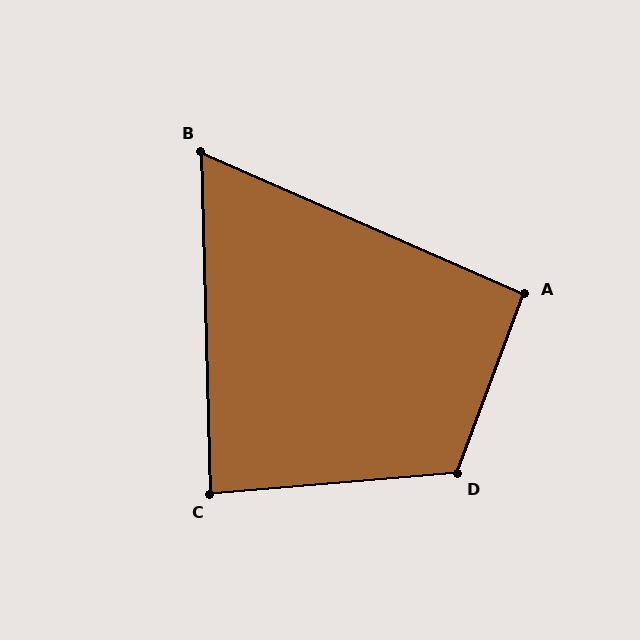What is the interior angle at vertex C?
Approximately 87 degrees (approximately right).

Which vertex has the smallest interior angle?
B, at approximately 65 degrees.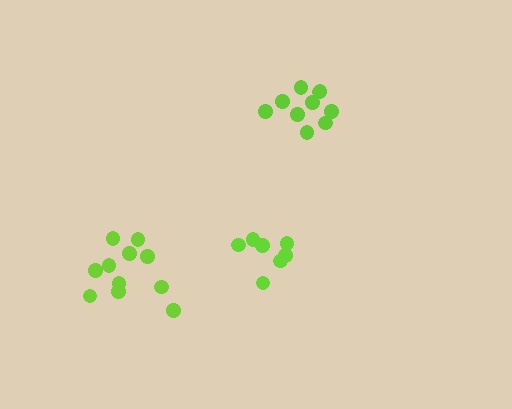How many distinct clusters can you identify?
There are 3 distinct clusters.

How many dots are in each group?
Group 1: 10 dots, Group 2: 11 dots, Group 3: 7 dots (28 total).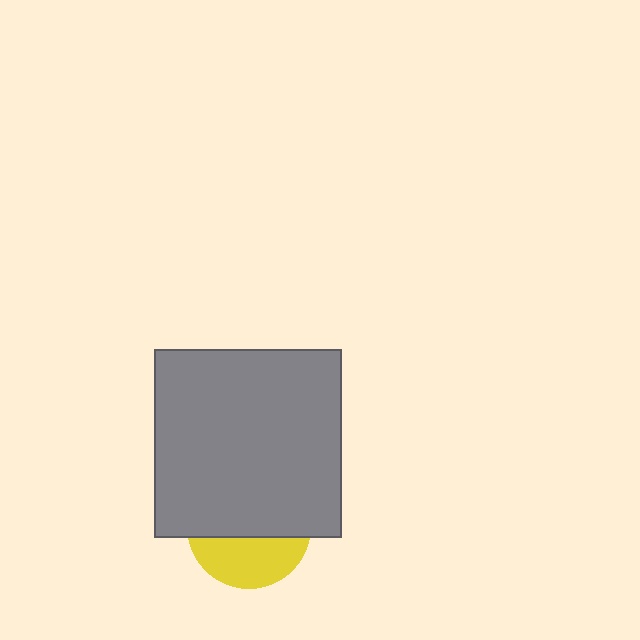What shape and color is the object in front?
The object in front is a gray square.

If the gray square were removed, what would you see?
You would see the complete yellow circle.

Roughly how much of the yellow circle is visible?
A small part of it is visible (roughly 39%).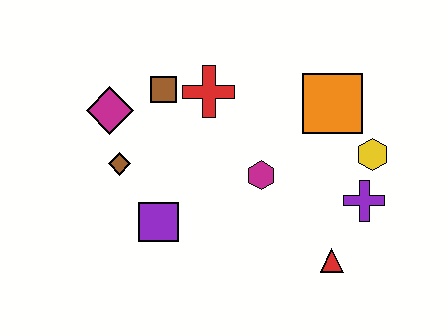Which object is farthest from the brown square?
The red triangle is farthest from the brown square.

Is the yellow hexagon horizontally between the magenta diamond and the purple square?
No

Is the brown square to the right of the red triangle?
No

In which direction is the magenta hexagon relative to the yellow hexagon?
The magenta hexagon is to the left of the yellow hexagon.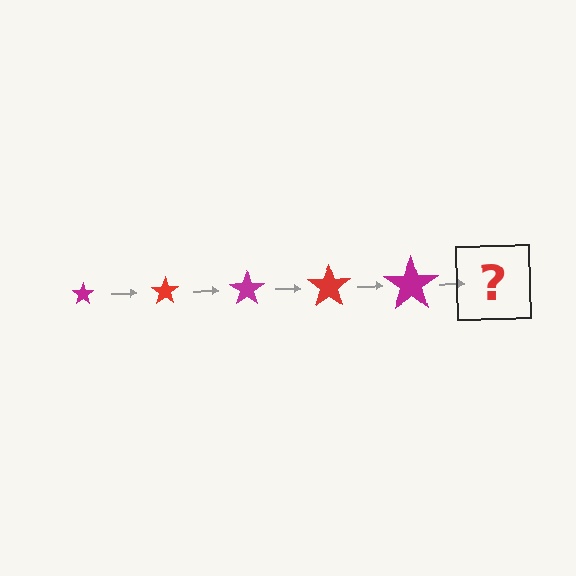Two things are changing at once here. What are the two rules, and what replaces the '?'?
The two rules are that the star grows larger each step and the color cycles through magenta and red. The '?' should be a red star, larger than the previous one.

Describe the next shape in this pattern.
It should be a red star, larger than the previous one.